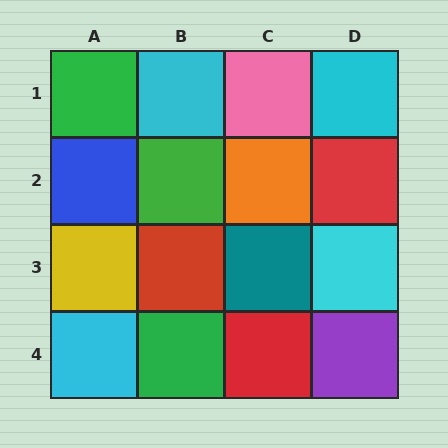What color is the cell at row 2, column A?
Blue.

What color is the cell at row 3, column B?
Red.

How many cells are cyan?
4 cells are cyan.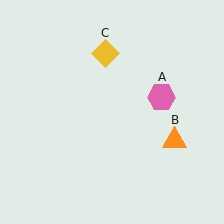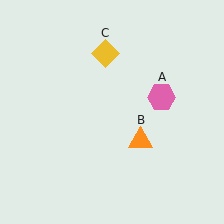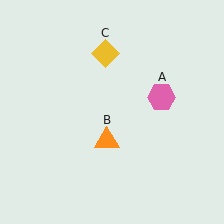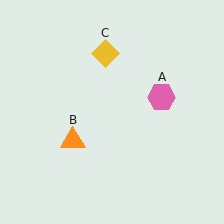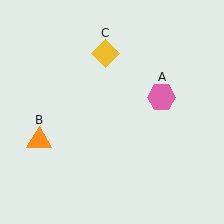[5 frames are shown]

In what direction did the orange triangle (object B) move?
The orange triangle (object B) moved left.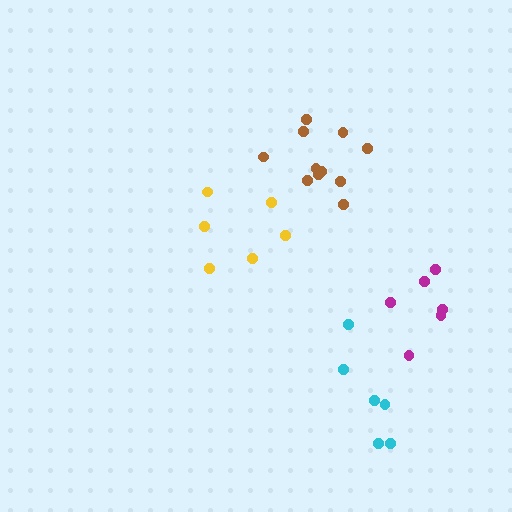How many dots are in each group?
Group 1: 6 dots, Group 2: 6 dots, Group 3: 6 dots, Group 4: 11 dots (29 total).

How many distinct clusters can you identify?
There are 4 distinct clusters.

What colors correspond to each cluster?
The clusters are colored: cyan, yellow, magenta, brown.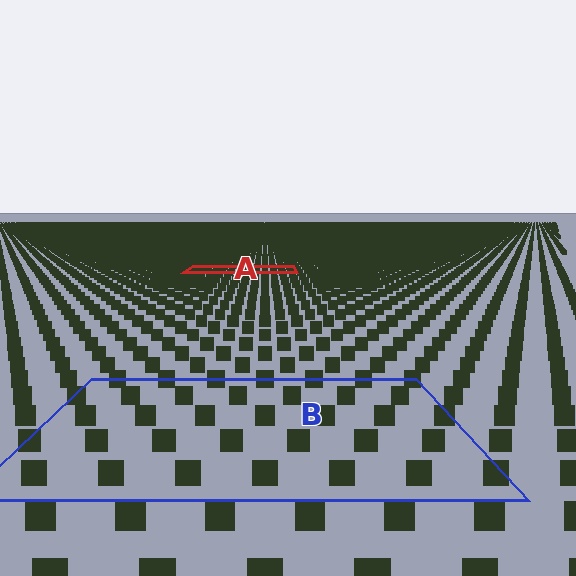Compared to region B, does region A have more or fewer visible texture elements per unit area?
Region A has more texture elements per unit area — they are packed more densely because it is farther away.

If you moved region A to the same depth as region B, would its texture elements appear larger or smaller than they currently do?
They would appear larger. At a closer depth, the same texture elements are projected at a bigger on-screen size.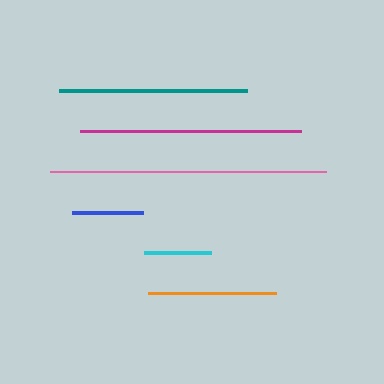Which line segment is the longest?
The pink line is the longest at approximately 276 pixels.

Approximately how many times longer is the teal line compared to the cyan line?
The teal line is approximately 2.8 times the length of the cyan line.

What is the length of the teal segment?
The teal segment is approximately 188 pixels long.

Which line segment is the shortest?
The cyan line is the shortest at approximately 67 pixels.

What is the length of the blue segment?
The blue segment is approximately 71 pixels long.